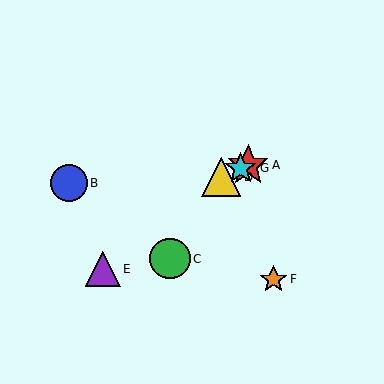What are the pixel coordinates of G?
Object G is at (241, 168).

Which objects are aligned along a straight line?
Objects A, D, G are aligned along a straight line.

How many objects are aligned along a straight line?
3 objects (A, D, G) are aligned along a straight line.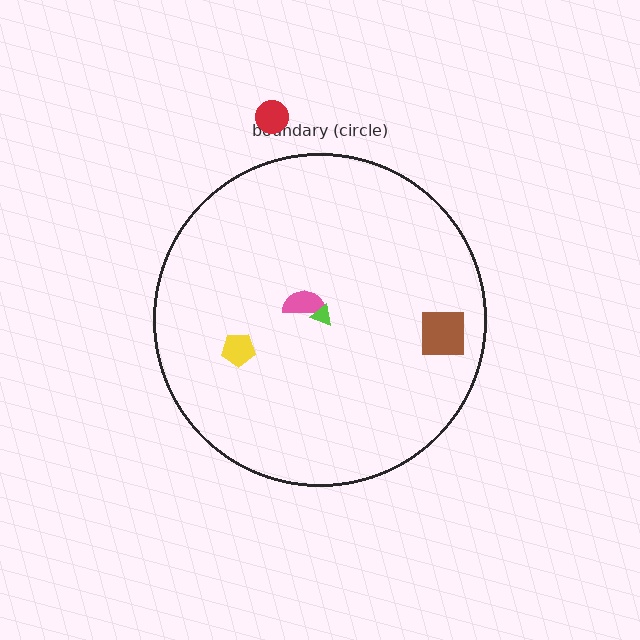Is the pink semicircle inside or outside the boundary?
Inside.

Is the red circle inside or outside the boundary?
Outside.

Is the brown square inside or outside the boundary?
Inside.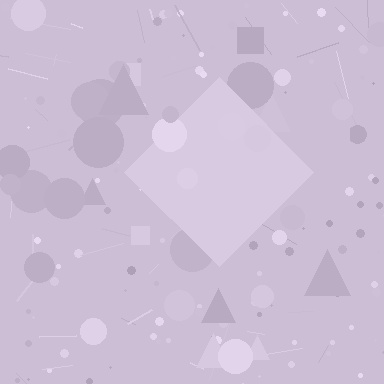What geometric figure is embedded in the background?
A diamond is embedded in the background.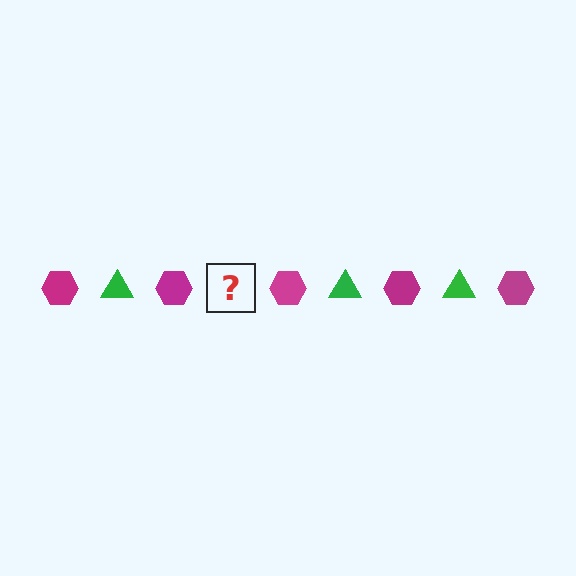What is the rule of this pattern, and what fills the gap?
The rule is that the pattern alternates between magenta hexagon and green triangle. The gap should be filled with a green triangle.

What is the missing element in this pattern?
The missing element is a green triangle.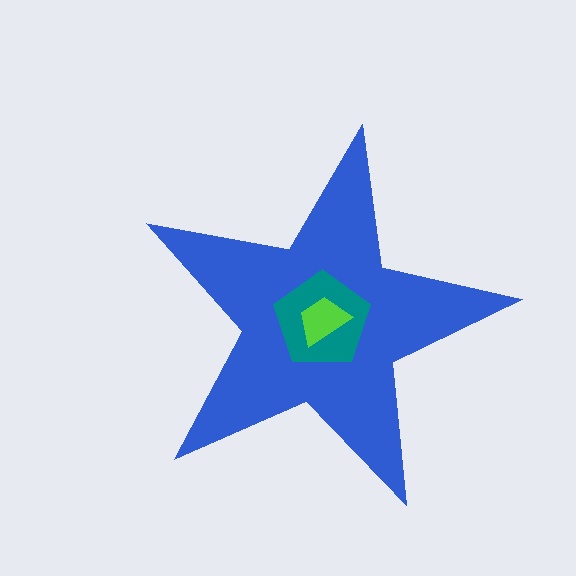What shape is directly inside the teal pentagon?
The lime trapezoid.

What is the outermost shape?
The blue star.